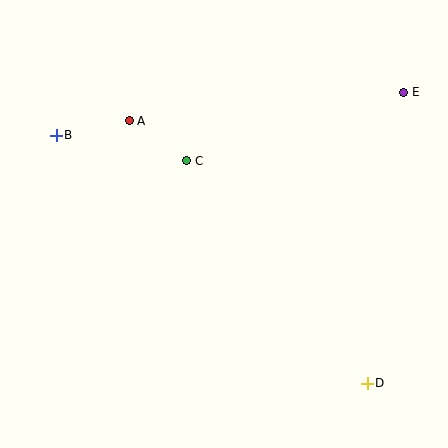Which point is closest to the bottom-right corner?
Point D is closest to the bottom-right corner.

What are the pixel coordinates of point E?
Point E is at (404, 92).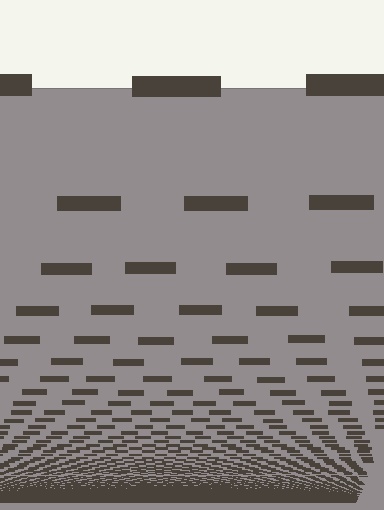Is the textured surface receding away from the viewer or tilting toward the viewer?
The surface appears to tilt toward the viewer. Texture elements get larger and sparser toward the top.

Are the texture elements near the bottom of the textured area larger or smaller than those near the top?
Smaller. The gradient is inverted — elements near the bottom are smaller and denser.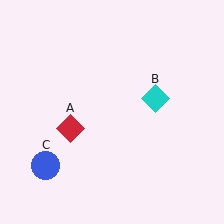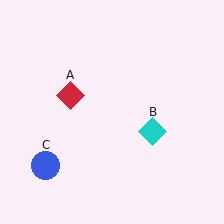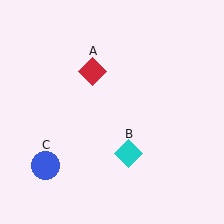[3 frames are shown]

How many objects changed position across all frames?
2 objects changed position: red diamond (object A), cyan diamond (object B).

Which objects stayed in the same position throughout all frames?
Blue circle (object C) remained stationary.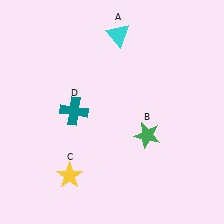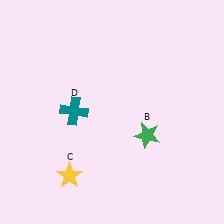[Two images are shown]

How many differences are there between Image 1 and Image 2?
There is 1 difference between the two images.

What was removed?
The cyan triangle (A) was removed in Image 2.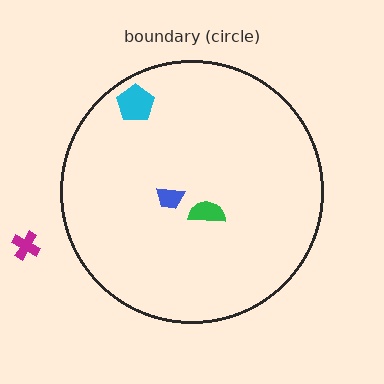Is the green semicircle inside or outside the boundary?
Inside.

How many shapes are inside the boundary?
3 inside, 1 outside.